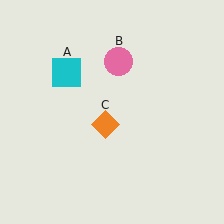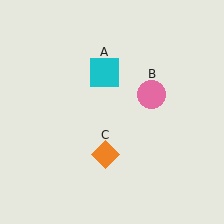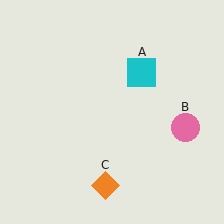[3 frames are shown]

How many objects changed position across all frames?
3 objects changed position: cyan square (object A), pink circle (object B), orange diamond (object C).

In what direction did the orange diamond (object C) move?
The orange diamond (object C) moved down.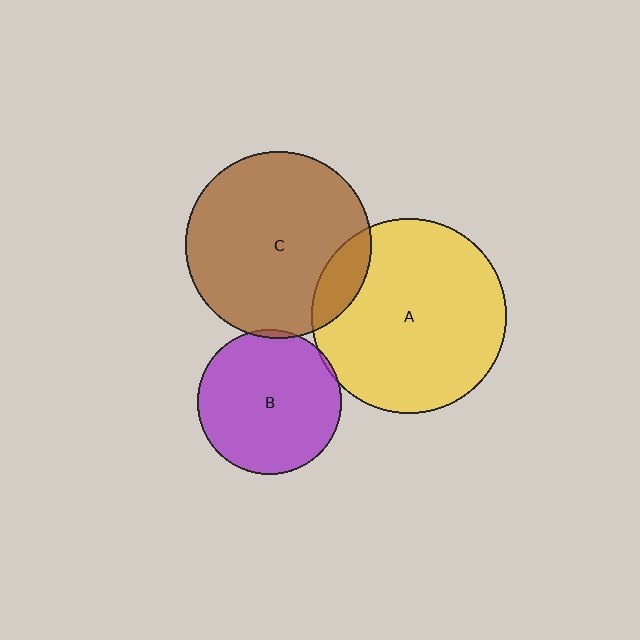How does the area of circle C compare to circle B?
Approximately 1.7 times.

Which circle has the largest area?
Circle A (yellow).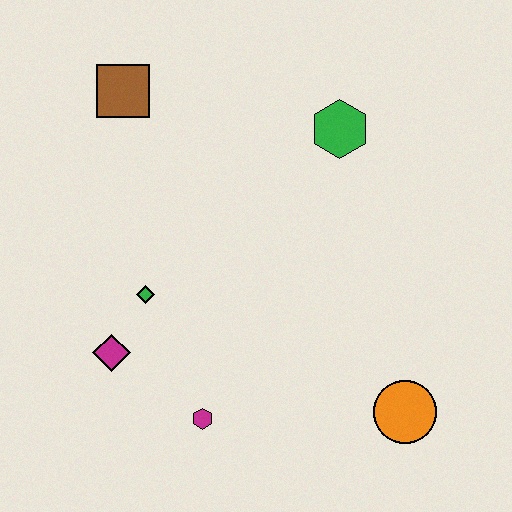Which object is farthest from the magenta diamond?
The green hexagon is farthest from the magenta diamond.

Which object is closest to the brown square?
The green diamond is closest to the brown square.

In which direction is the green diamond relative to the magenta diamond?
The green diamond is above the magenta diamond.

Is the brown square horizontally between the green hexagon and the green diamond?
No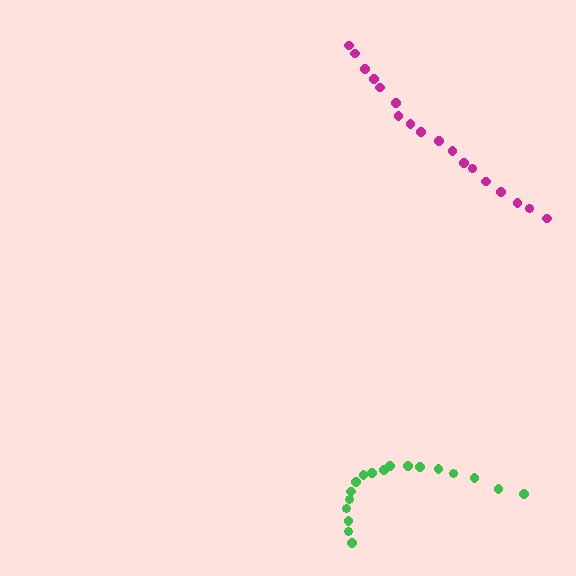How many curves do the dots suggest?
There are 2 distinct paths.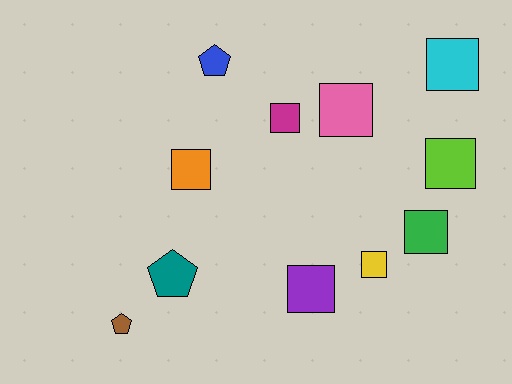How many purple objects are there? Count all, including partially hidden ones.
There is 1 purple object.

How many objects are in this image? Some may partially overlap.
There are 11 objects.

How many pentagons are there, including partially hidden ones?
There are 3 pentagons.